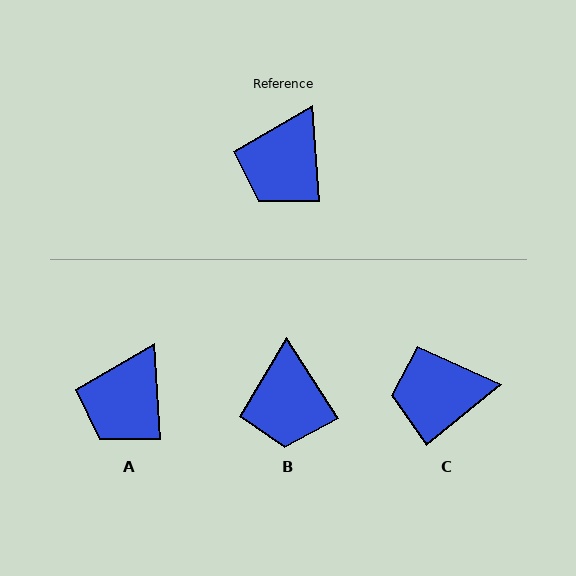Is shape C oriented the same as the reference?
No, it is off by about 55 degrees.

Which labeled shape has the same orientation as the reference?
A.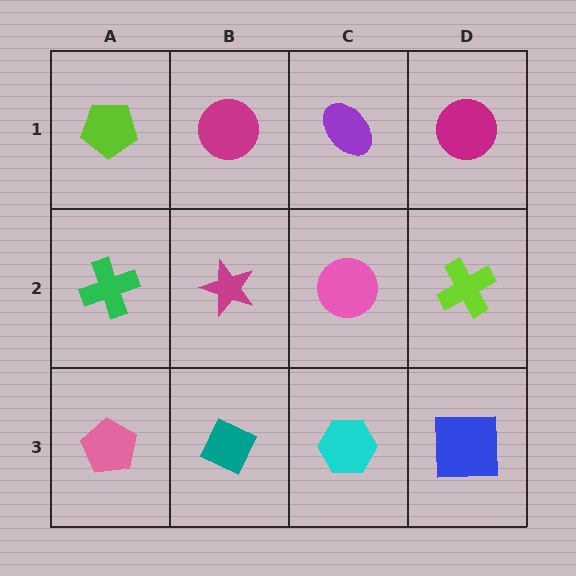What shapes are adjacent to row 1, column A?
A green cross (row 2, column A), a magenta circle (row 1, column B).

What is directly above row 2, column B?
A magenta circle.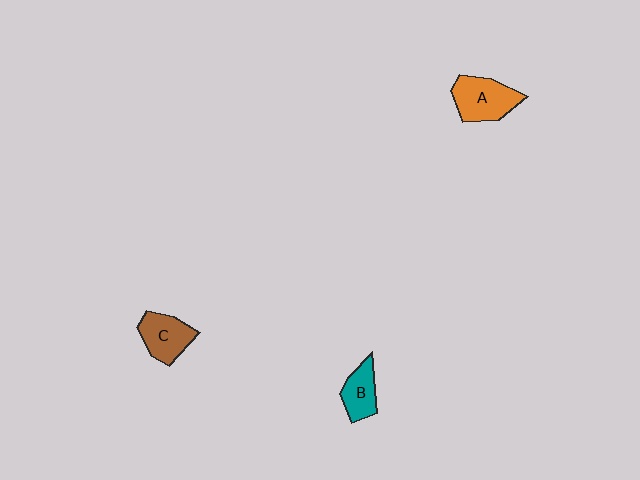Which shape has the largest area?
Shape A (orange).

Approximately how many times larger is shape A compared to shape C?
Approximately 1.2 times.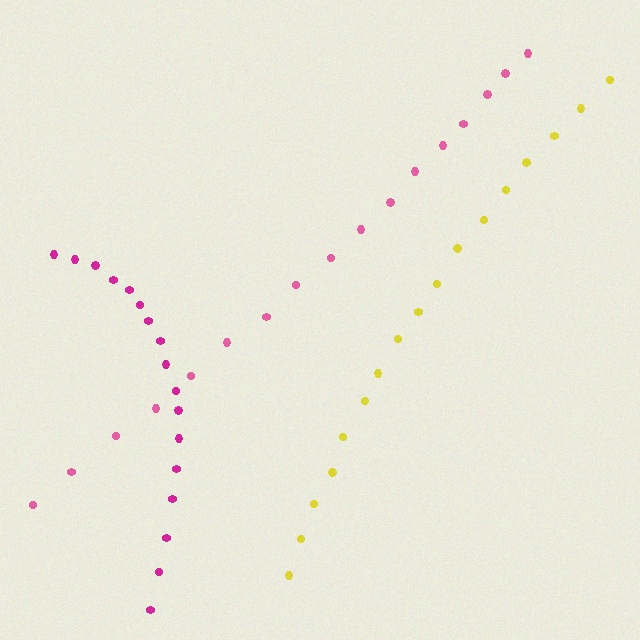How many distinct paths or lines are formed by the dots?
There are 3 distinct paths.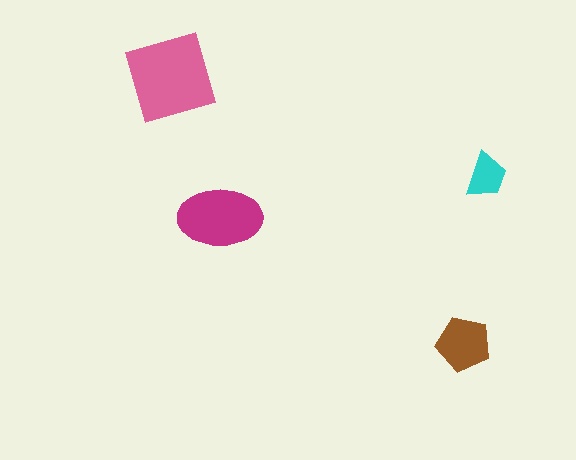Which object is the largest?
The pink diamond.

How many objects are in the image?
There are 4 objects in the image.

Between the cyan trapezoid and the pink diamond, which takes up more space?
The pink diamond.